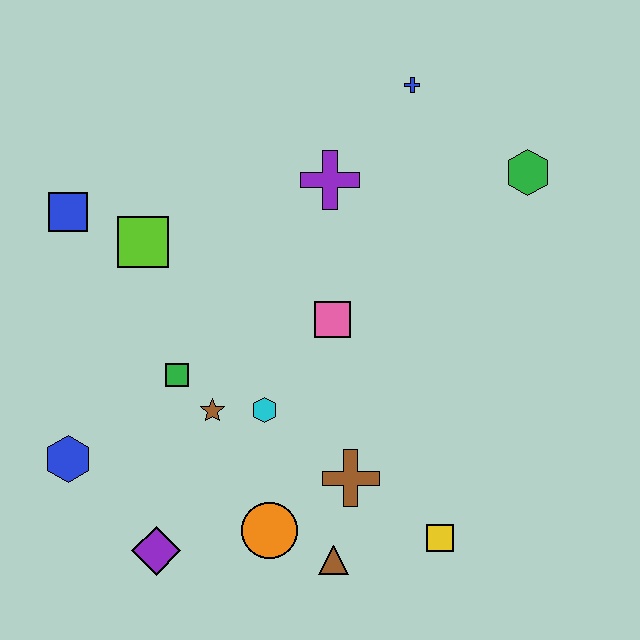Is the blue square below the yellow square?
No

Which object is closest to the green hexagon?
The blue cross is closest to the green hexagon.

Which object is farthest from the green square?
The green hexagon is farthest from the green square.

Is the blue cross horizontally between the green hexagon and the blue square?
Yes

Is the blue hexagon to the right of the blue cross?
No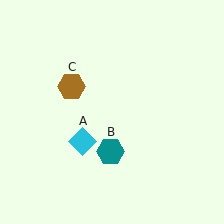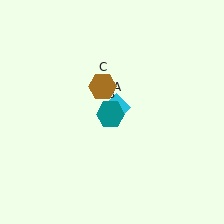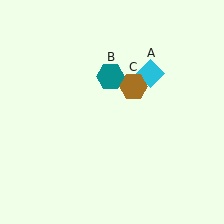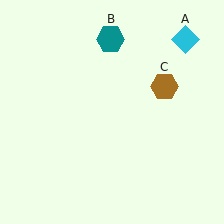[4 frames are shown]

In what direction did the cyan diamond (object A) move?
The cyan diamond (object A) moved up and to the right.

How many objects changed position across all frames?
3 objects changed position: cyan diamond (object A), teal hexagon (object B), brown hexagon (object C).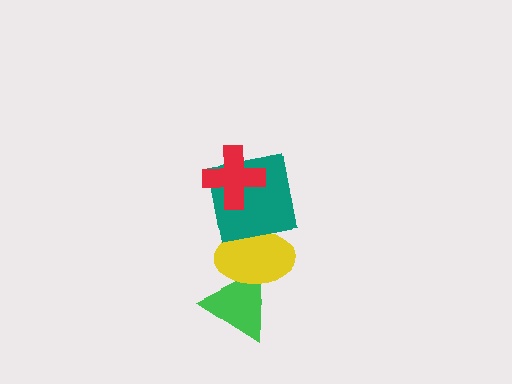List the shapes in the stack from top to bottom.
From top to bottom: the red cross, the teal square, the yellow ellipse, the green triangle.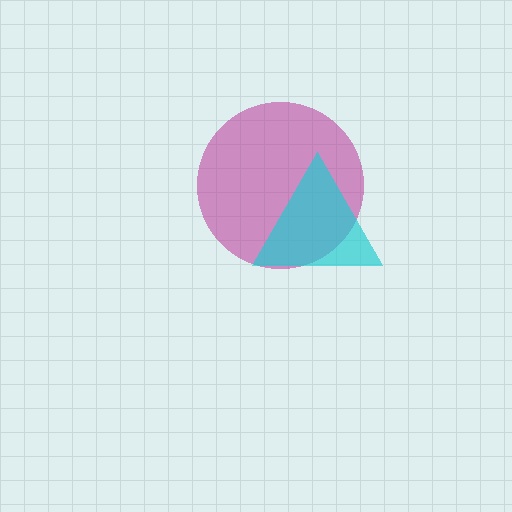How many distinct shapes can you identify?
There are 2 distinct shapes: a magenta circle, a cyan triangle.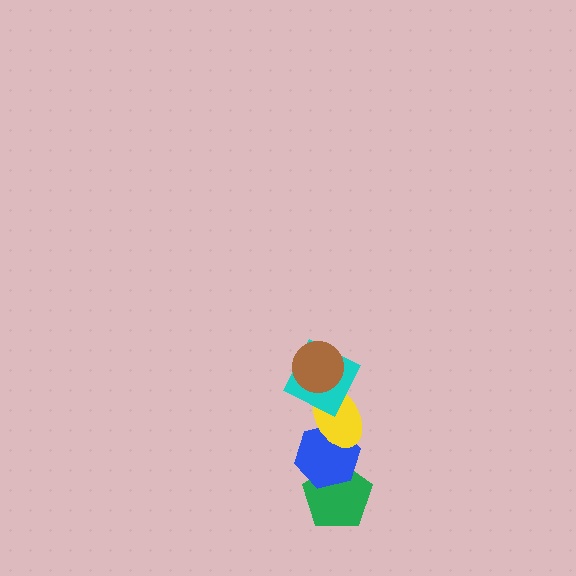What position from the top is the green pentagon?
The green pentagon is 5th from the top.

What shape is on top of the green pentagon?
The blue hexagon is on top of the green pentagon.